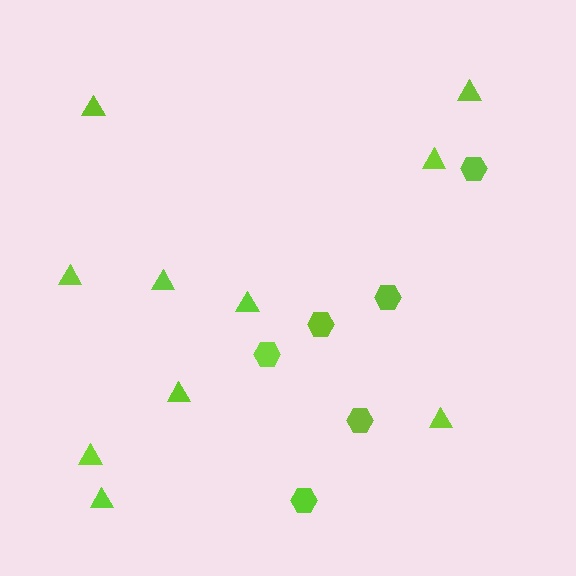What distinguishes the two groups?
There are 2 groups: one group of triangles (10) and one group of hexagons (6).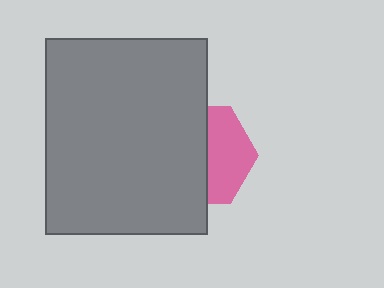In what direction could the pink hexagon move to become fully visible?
The pink hexagon could move right. That would shift it out from behind the gray rectangle entirely.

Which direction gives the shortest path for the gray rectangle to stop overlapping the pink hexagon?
Moving left gives the shortest separation.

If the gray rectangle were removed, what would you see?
You would see the complete pink hexagon.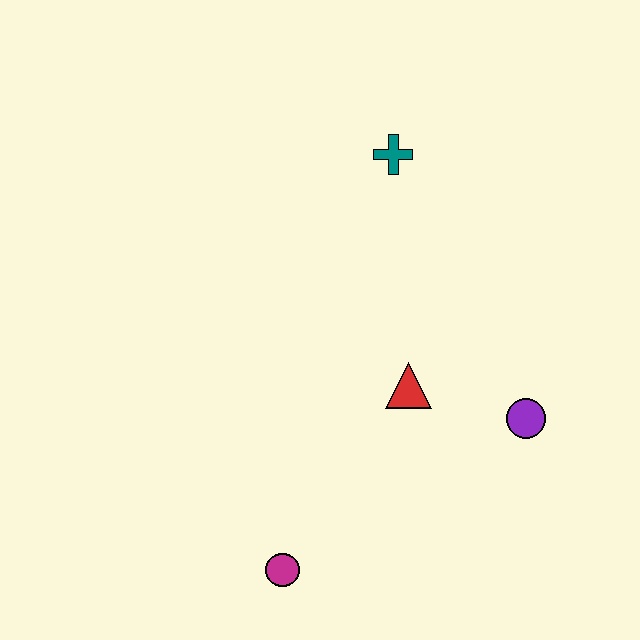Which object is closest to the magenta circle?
The red triangle is closest to the magenta circle.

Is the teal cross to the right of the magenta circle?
Yes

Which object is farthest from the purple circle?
The teal cross is farthest from the purple circle.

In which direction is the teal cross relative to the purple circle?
The teal cross is above the purple circle.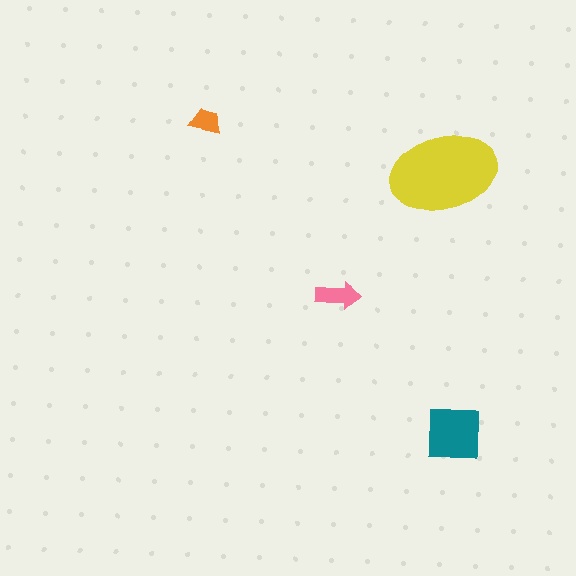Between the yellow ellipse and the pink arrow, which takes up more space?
The yellow ellipse.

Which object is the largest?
The yellow ellipse.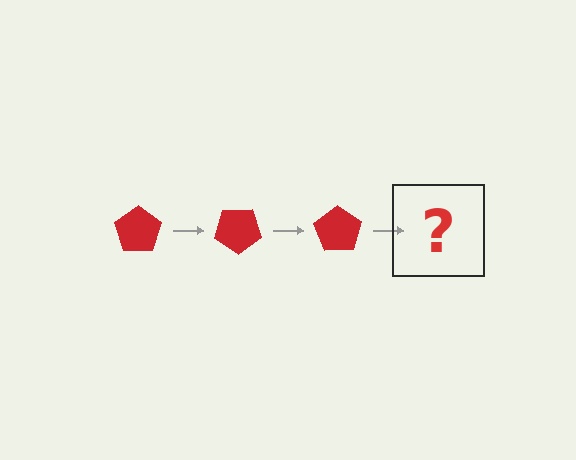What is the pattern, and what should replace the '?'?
The pattern is that the pentagon rotates 35 degrees each step. The '?' should be a red pentagon rotated 105 degrees.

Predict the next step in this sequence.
The next step is a red pentagon rotated 105 degrees.